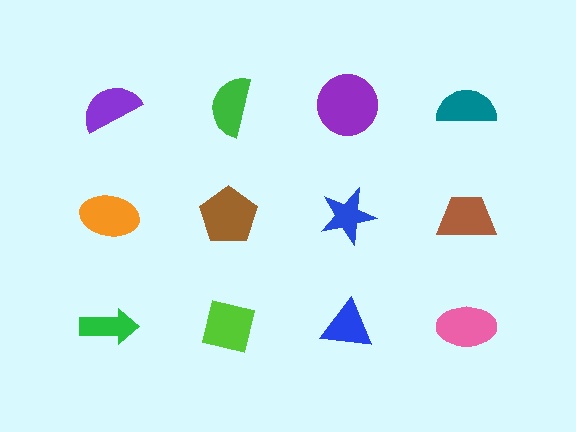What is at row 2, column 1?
An orange ellipse.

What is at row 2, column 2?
A brown pentagon.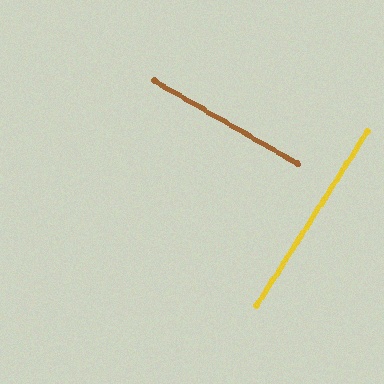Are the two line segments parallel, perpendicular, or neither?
Perpendicular — they meet at approximately 88°.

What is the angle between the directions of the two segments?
Approximately 88 degrees.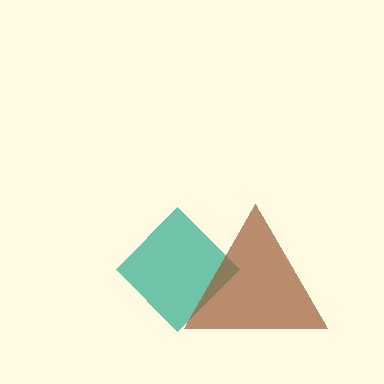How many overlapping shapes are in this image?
There are 2 overlapping shapes in the image.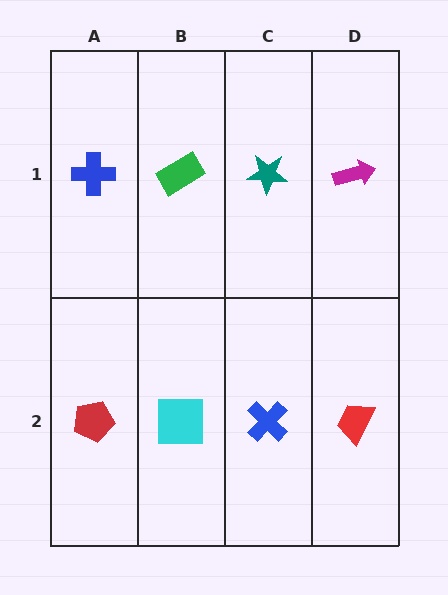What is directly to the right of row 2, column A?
A cyan square.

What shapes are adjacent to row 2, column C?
A teal star (row 1, column C), a cyan square (row 2, column B), a red trapezoid (row 2, column D).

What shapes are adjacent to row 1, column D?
A red trapezoid (row 2, column D), a teal star (row 1, column C).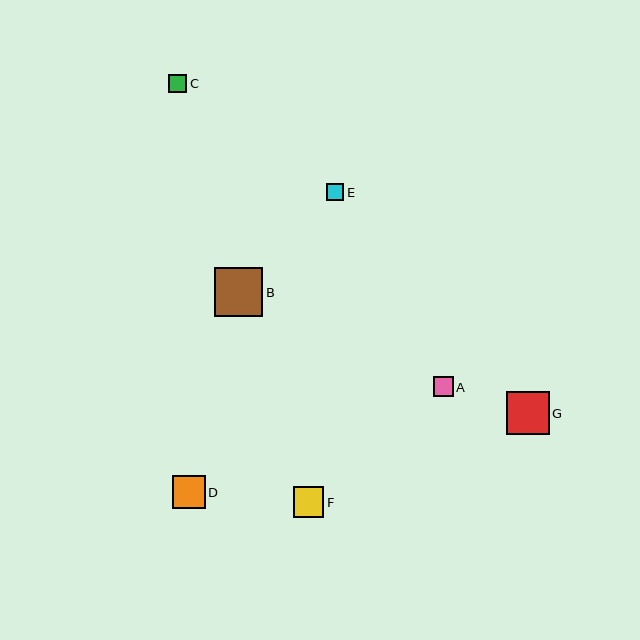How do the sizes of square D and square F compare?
Square D and square F are approximately the same size.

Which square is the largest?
Square B is the largest with a size of approximately 48 pixels.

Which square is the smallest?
Square E is the smallest with a size of approximately 17 pixels.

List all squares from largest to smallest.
From largest to smallest: B, G, D, F, A, C, E.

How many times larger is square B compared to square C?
Square B is approximately 2.6 times the size of square C.